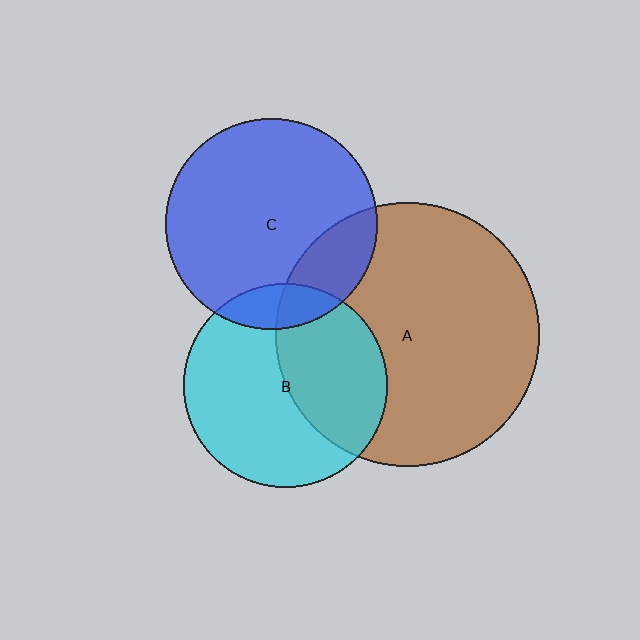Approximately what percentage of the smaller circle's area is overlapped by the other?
Approximately 40%.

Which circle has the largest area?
Circle A (brown).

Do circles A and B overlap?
Yes.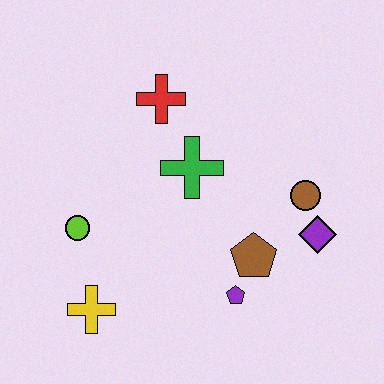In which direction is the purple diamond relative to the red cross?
The purple diamond is to the right of the red cross.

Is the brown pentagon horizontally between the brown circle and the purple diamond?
No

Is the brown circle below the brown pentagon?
No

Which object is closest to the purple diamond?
The brown circle is closest to the purple diamond.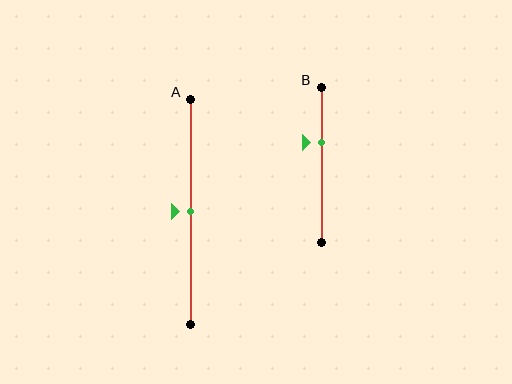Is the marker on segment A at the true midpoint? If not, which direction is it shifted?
Yes, the marker on segment A is at the true midpoint.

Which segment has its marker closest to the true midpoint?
Segment A has its marker closest to the true midpoint.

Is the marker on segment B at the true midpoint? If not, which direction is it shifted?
No, the marker on segment B is shifted upward by about 14% of the segment length.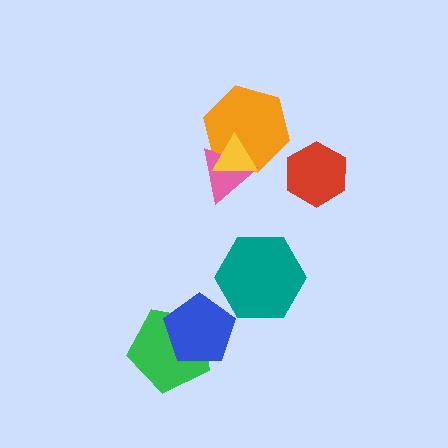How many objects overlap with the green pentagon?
1 object overlaps with the green pentagon.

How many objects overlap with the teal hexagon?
0 objects overlap with the teal hexagon.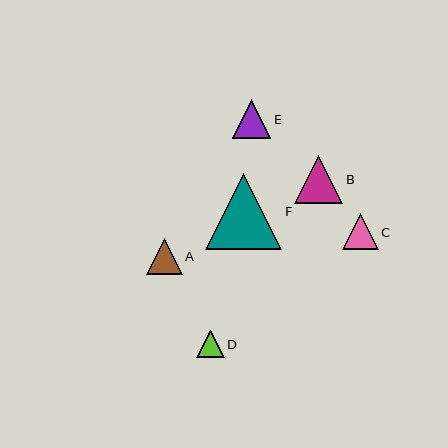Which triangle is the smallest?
Triangle D is the smallest with a size of approximately 28 pixels.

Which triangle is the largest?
Triangle F is the largest with a size of approximately 76 pixels.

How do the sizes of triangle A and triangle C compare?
Triangle A and triangle C are approximately the same size.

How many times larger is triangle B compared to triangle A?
Triangle B is approximately 1.3 times the size of triangle A.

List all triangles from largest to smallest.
From largest to smallest: F, B, E, A, C, D.